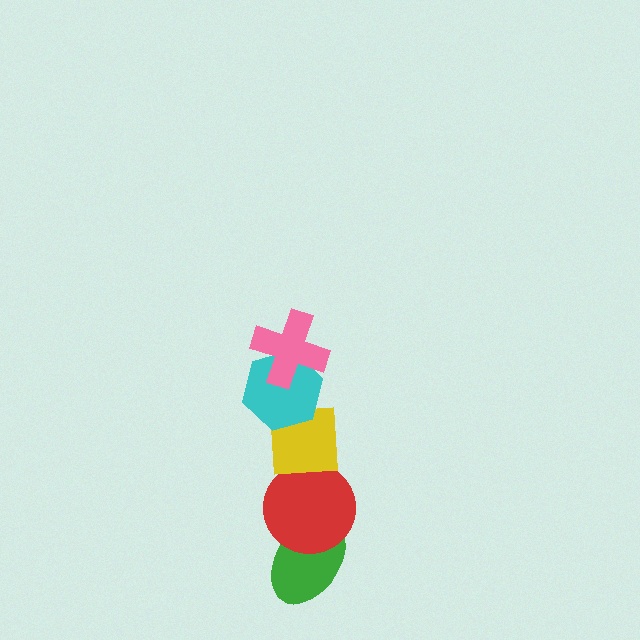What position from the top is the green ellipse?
The green ellipse is 5th from the top.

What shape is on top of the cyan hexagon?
The pink cross is on top of the cyan hexagon.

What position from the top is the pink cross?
The pink cross is 1st from the top.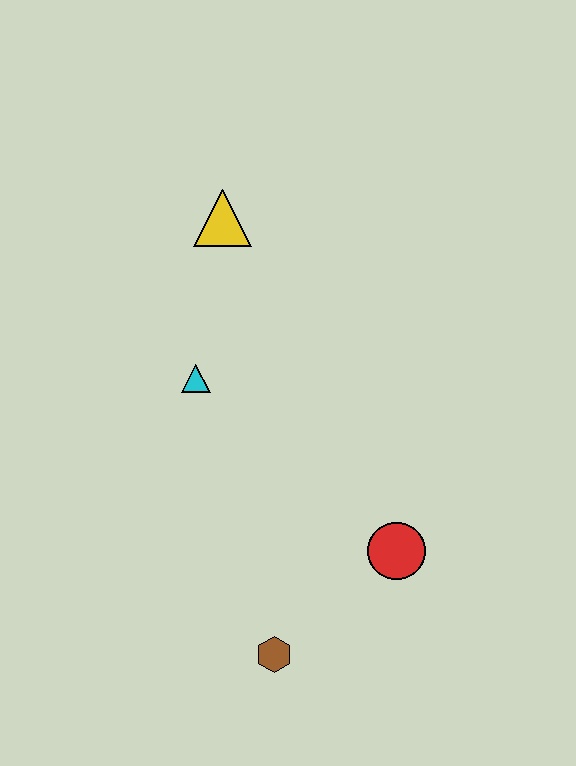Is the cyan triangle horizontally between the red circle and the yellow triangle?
No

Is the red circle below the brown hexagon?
No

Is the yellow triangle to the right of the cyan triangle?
Yes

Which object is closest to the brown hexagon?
The red circle is closest to the brown hexagon.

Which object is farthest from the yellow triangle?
The brown hexagon is farthest from the yellow triangle.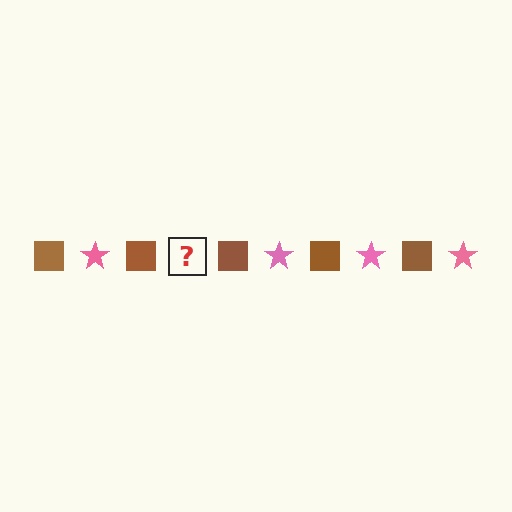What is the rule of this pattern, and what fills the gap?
The rule is that the pattern alternates between brown square and pink star. The gap should be filled with a pink star.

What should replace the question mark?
The question mark should be replaced with a pink star.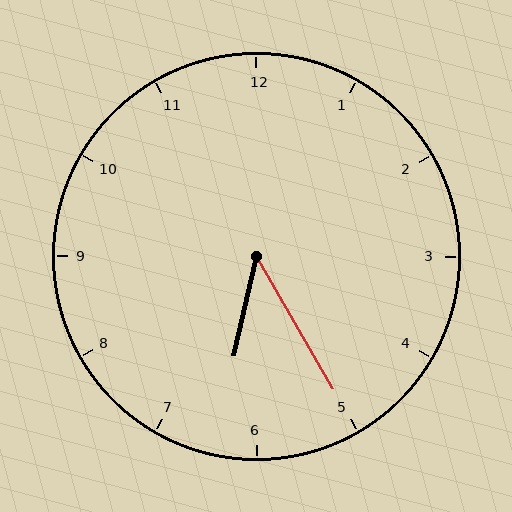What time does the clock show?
6:25.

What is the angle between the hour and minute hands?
Approximately 42 degrees.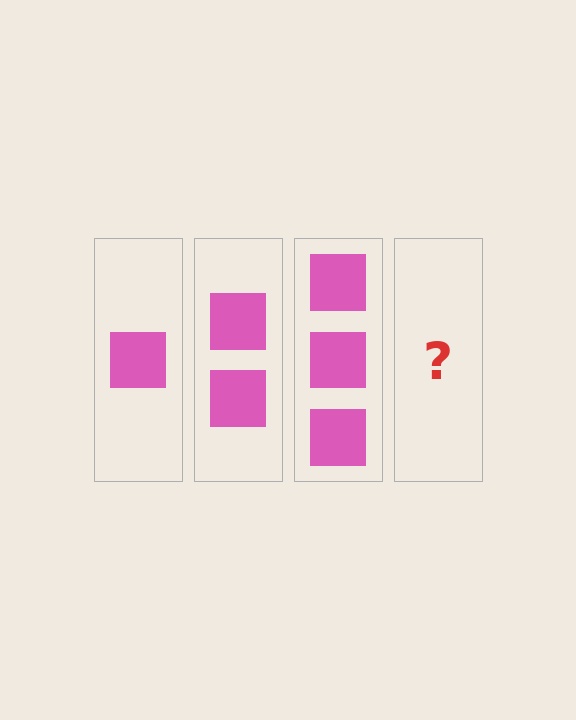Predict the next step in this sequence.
The next step is 4 squares.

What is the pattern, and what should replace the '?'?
The pattern is that each step adds one more square. The '?' should be 4 squares.